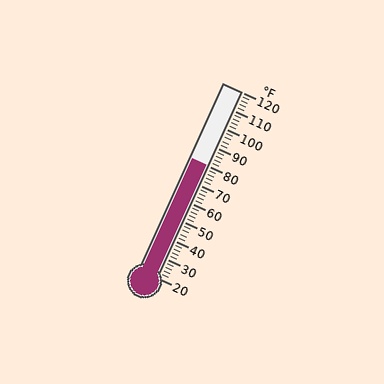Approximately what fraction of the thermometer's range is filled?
The thermometer is filled to approximately 60% of its range.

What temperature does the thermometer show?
The thermometer shows approximately 80°F.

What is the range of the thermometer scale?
The thermometer scale ranges from 20°F to 120°F.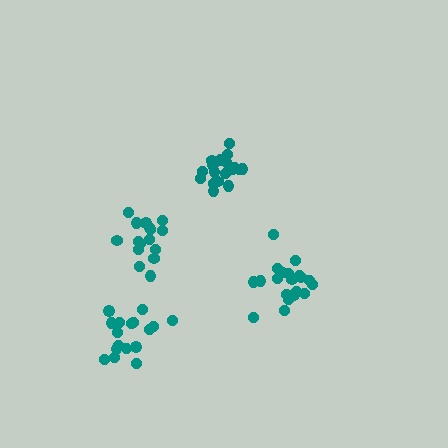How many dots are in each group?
Group 1: 20 dots, Group 2: 17 dots, Group 3: 16 dots, Group 4: 18 dots (71 total).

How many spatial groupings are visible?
There are 4 spatial groupings.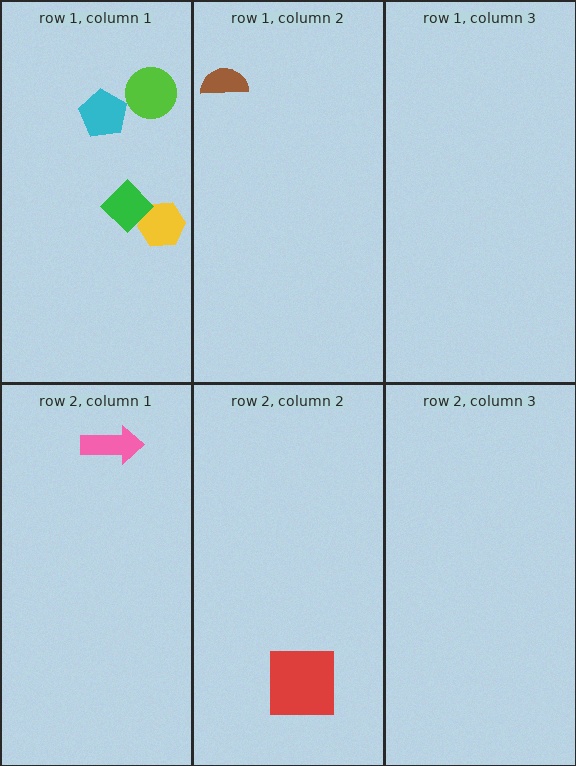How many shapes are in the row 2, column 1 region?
1.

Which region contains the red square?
The row 2, column 2 region.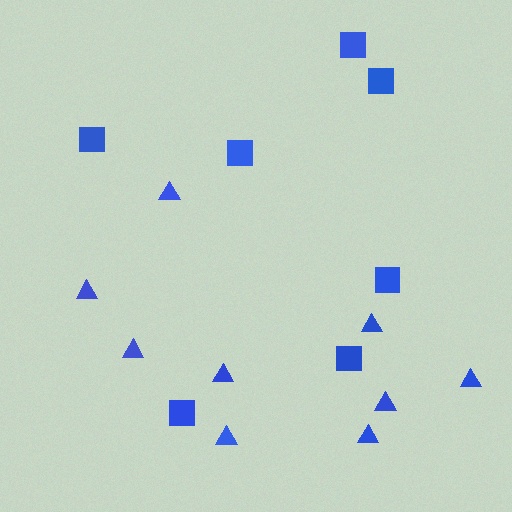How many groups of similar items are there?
There are 2 groups: one group of triangles (9) and one group of squares (7).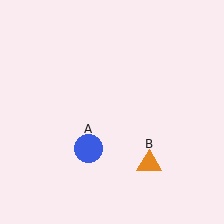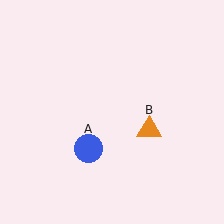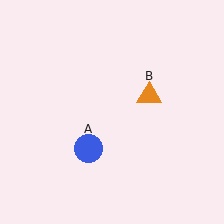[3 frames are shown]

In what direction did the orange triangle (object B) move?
The orange triangle (object B) moved up.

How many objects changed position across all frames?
1 object changed position: orange triangle (object B).